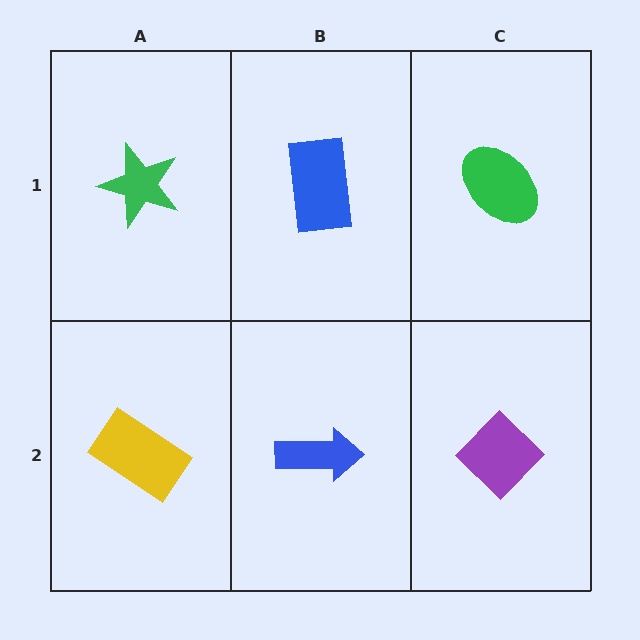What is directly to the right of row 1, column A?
A blue rectangle.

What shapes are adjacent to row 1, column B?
A blue arrow (row 2, column B), a green star (row 1, column A), a green ellipse (row 1, column C).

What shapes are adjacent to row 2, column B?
A blue rectangle (row 1, column B), a yellow rectangle (row 2, column A), a purple diamond (row 2, column C).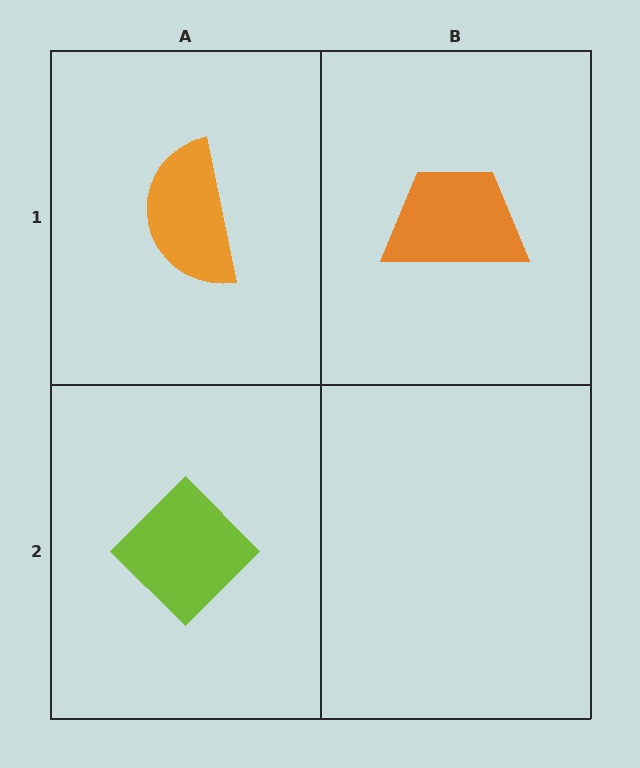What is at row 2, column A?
A lime diamond.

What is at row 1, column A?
An orange semicircle.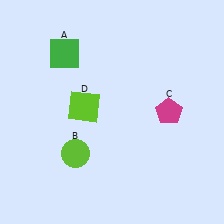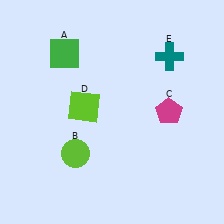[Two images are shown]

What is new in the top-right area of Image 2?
A teal cross (E) was added in the top-right area of Image 2.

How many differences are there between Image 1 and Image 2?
There is 1 difference between the two images.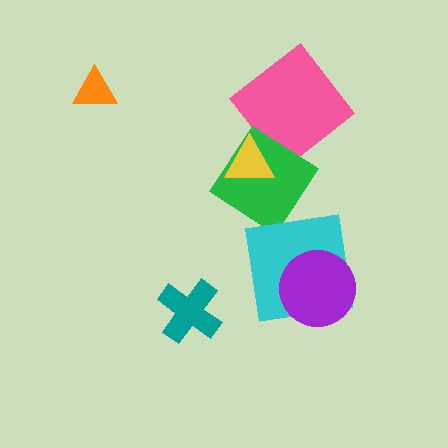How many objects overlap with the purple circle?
1 object overlaps with the purple circle.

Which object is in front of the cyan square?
The purple circle is in front of the cyan square.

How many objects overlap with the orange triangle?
0 objects overlap with the orange triangle.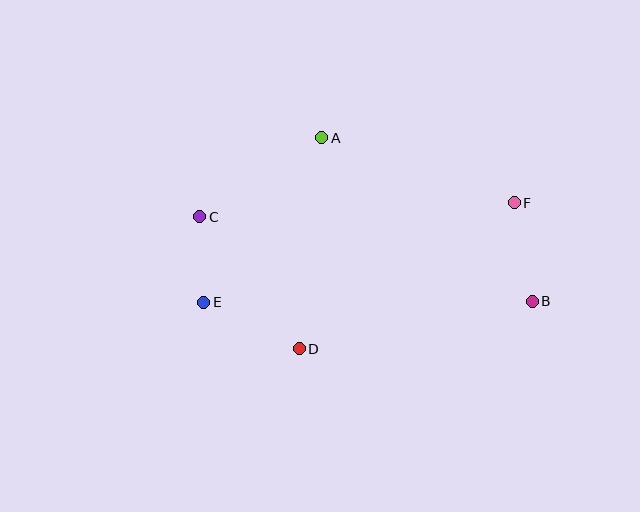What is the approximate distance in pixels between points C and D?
The distance between C and D is approximately 165 pixels.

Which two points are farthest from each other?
Points B and C are farthest from each other.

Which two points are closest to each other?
Points C and E are closest to each other.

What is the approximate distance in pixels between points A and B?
The distance between A and B is approximately 267 pixels.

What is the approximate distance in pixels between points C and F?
The distance between C and F is approximately 315 pixels.